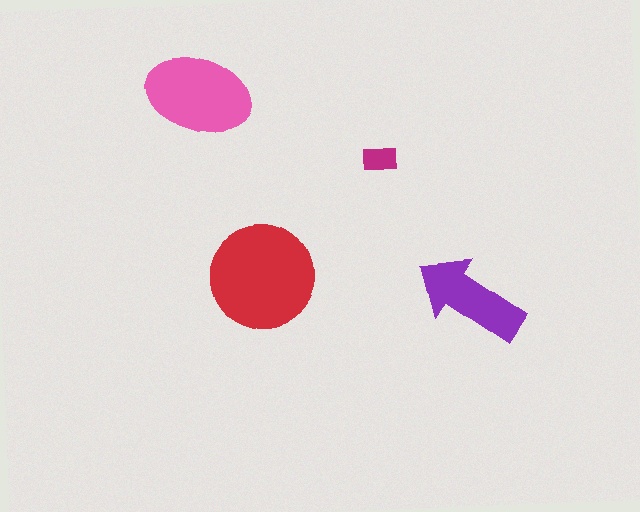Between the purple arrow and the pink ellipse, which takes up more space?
The pink ellipse.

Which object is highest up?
The pink ellipse is topmost.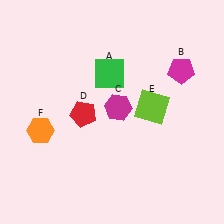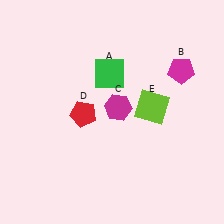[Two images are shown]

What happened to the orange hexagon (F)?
The orange hexagon (F) was removed in Image 2. It was in the bottom-left area of Image 1.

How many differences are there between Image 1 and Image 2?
There is 1 difference between the two images.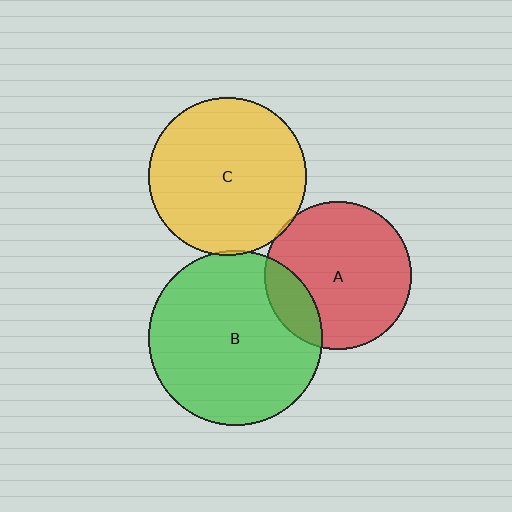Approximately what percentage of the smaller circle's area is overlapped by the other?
Approximately 15%.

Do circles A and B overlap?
Yes.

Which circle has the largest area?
Circle B (green).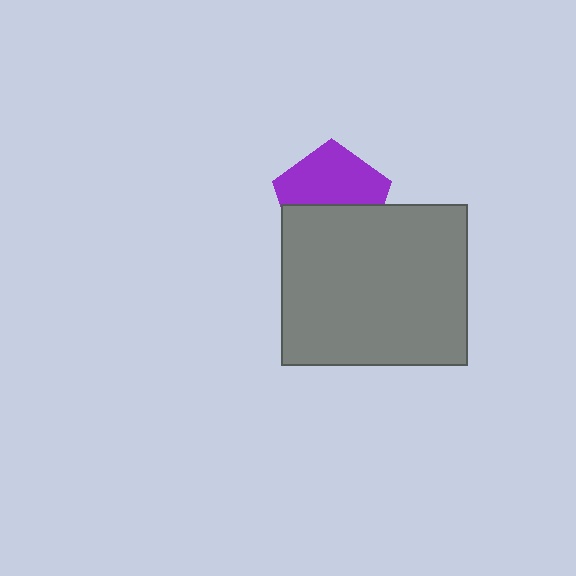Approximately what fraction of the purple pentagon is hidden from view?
Roughly 46% of the purple pentagon is hidden behind the gray rectangle.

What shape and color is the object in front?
The object in front is a gray rectangle.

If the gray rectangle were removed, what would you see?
You would see the complete purple pentagon.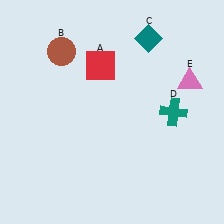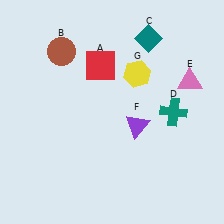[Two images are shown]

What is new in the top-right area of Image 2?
A yellow hexagon (G) was added in the top-right area of Image 2.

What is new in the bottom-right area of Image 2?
A purple triangle (F) was added in the bottom-right area of Image 2.